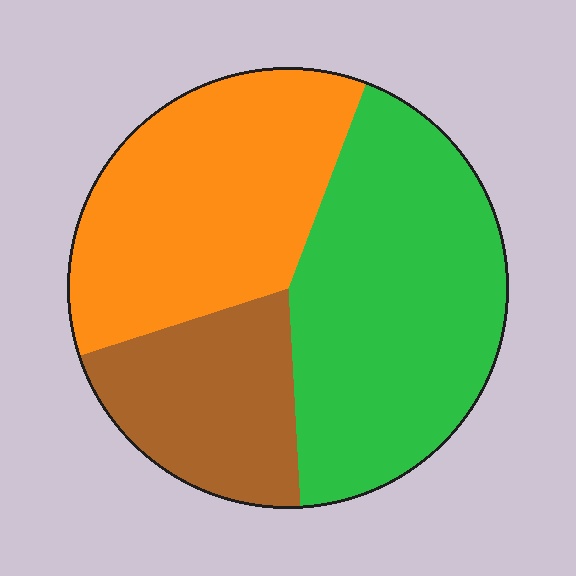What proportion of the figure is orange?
Orange covers about 35% of the figure.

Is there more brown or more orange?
Orange.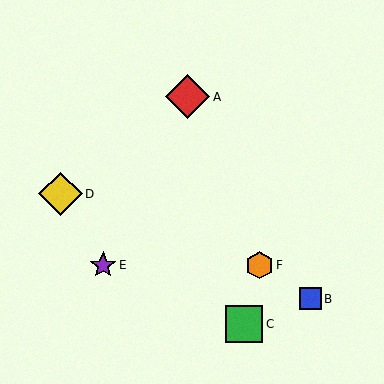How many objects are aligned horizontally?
2 objects (E, F) are aligned horizontally.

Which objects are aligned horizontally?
Objects E, F are aligned horizontally.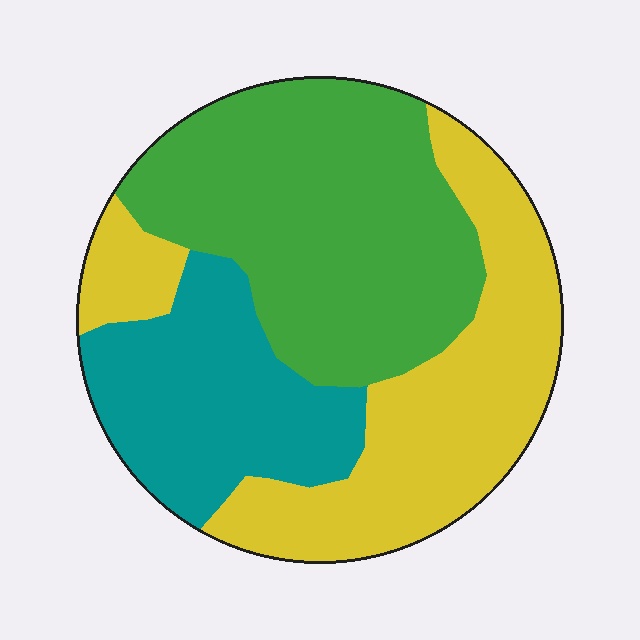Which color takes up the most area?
Green, at roughly 40%.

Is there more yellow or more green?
Green.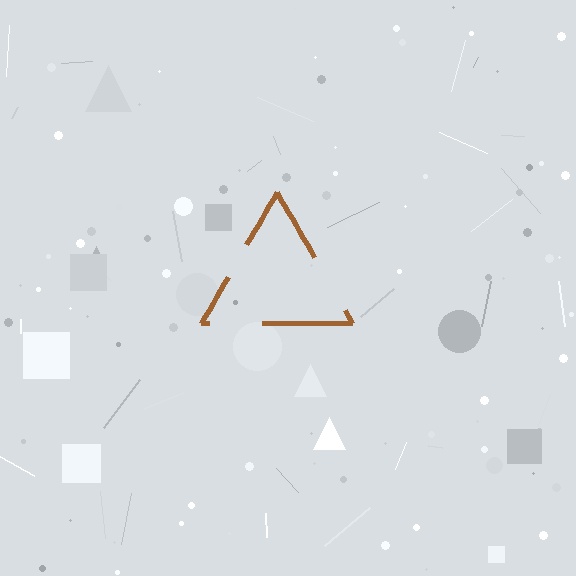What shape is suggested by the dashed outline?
The dashed outline suggests a triangle.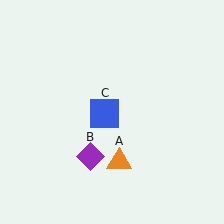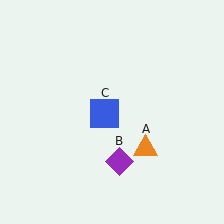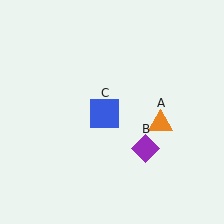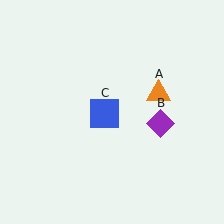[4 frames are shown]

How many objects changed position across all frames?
2 objects changed position: orange triangle (object A), purple diamond (object B).